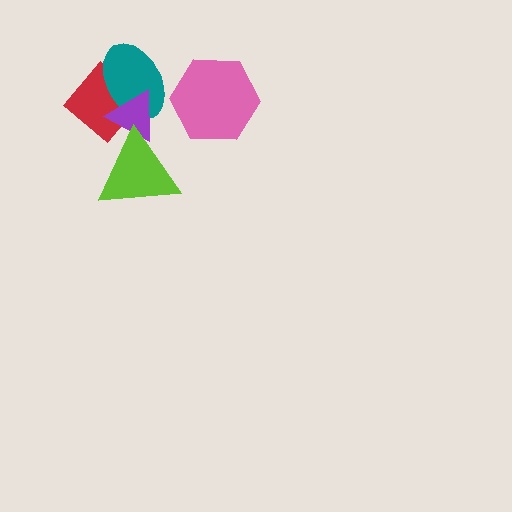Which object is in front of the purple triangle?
The lime triangle is in front of the purple triangle.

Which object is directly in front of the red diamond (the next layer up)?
The teal ellipse is directly in front of the red diamond.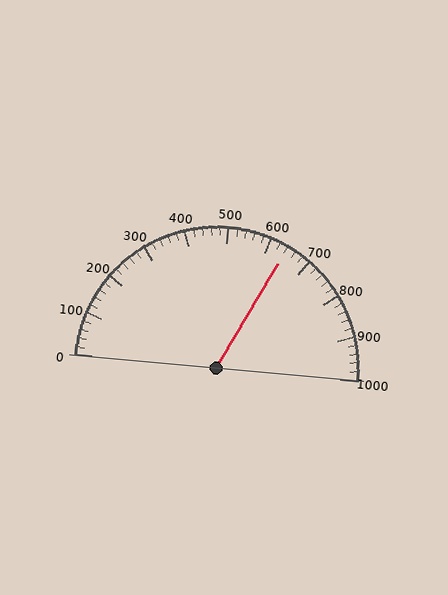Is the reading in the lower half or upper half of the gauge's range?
The reading is in the upper half of the range (0 to 1000).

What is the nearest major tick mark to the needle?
The nearest major tick mark is 600.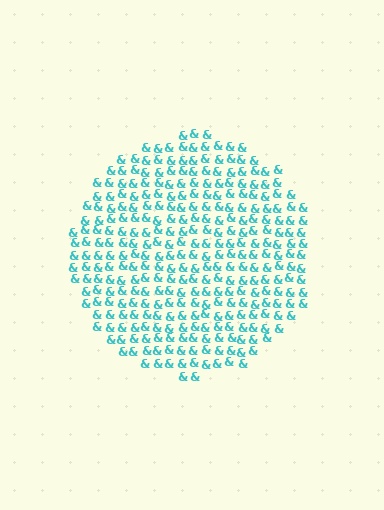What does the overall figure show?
The overall figure shows a circle.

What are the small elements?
The small elements are ampersands.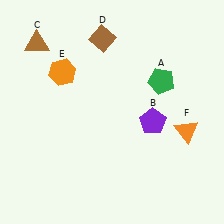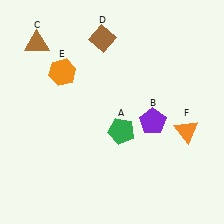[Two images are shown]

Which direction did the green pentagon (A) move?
The green pentagon (A) moved down.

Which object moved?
The green pentagon (A) moved down.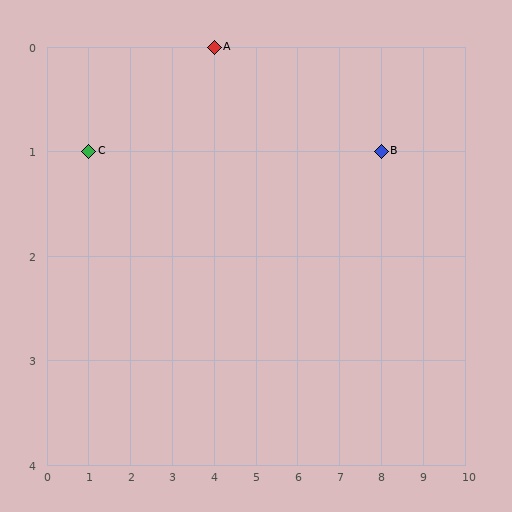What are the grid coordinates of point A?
Point A is at grid coordinates (4, 0).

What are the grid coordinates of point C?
Point C is at grid coordinates (1, 1).